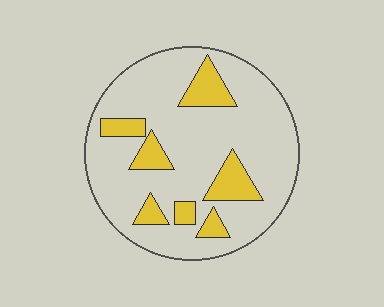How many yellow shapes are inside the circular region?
7.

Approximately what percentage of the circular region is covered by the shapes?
Approximately 20%.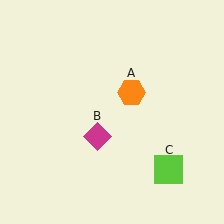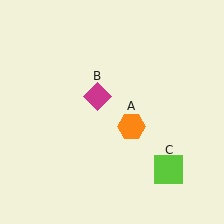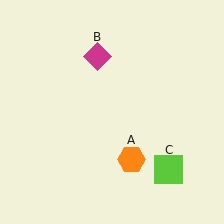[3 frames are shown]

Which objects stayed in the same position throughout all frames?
Lime square (object C) remained stationary.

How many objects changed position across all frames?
2 objects changed position: orange hexagon (object A), magenta diamond (object B).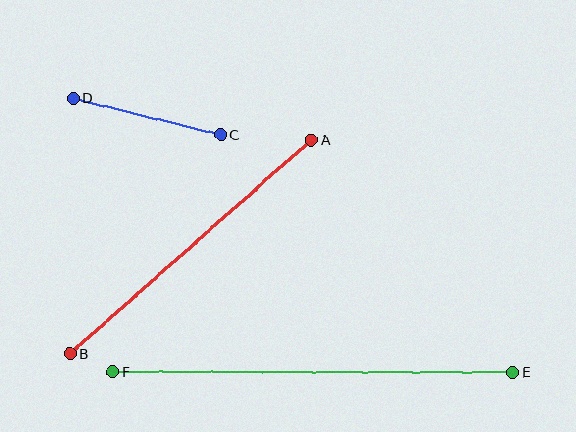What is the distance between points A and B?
The distance is approximately 323 pixels.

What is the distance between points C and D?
The distance is approximately 152 pixels.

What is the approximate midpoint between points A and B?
The midpoint is at approximately (191, 247) pixels.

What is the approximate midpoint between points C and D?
The midpoint is at approximately (147, 117) pixels.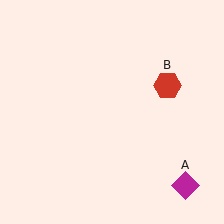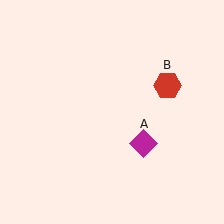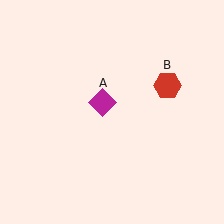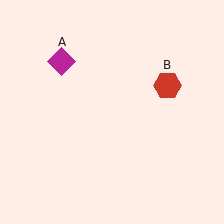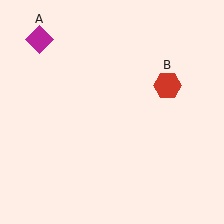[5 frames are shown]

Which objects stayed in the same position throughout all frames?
Red hexagon (object B) remained stationary.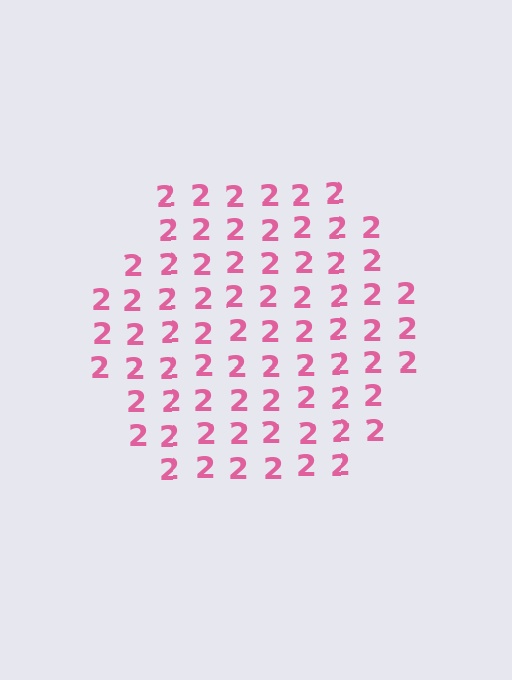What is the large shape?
The large shape is a hexagon.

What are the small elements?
The small elements are digit 2's.